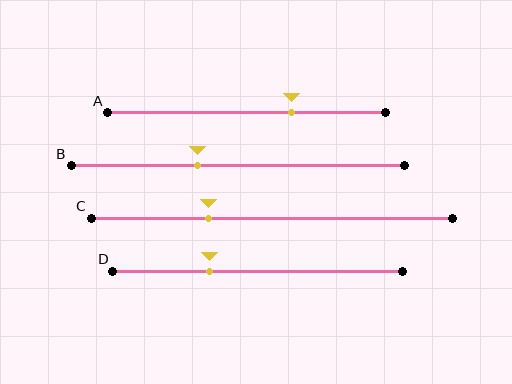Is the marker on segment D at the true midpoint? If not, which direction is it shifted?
No, the marker on segment D is shifted to the left by about 17% of the segment length.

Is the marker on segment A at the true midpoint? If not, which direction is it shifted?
No, the marker on segment A is shifted to the right by about 16% of the segment length.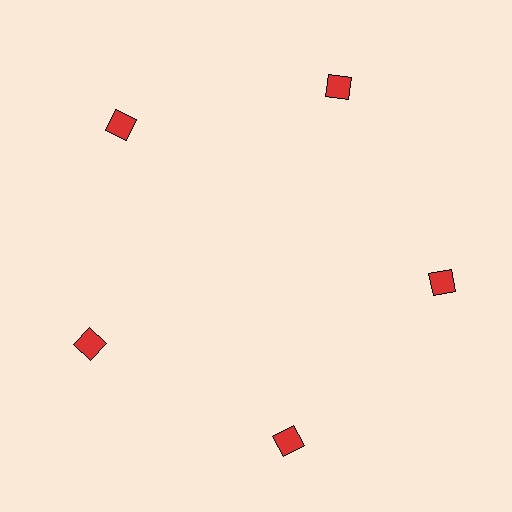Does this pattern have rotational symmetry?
Yes, this pattern has 5-fold rotational symmetry. It looks the same after rotating 72 degrees around the center.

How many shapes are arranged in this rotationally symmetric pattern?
There are 5 shapes, arranged in 5 groups of 1.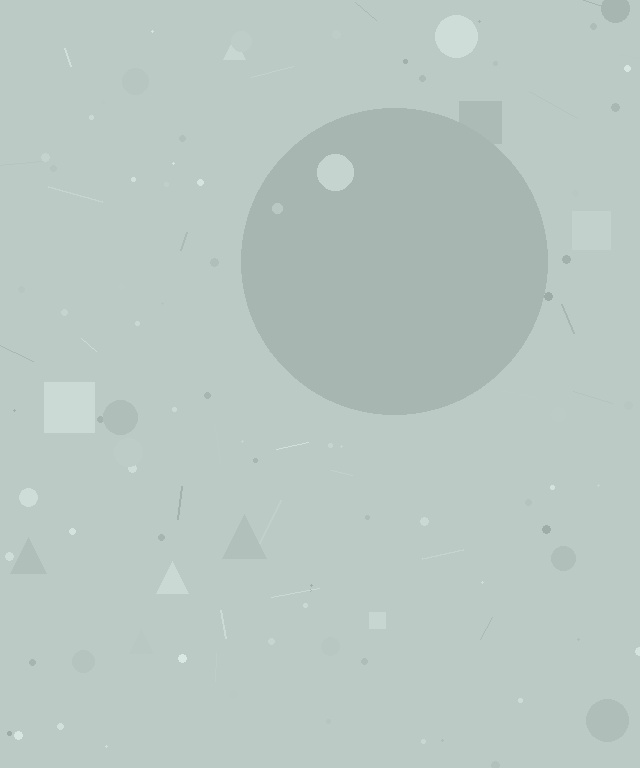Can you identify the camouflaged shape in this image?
The camouflaged shape is a circle.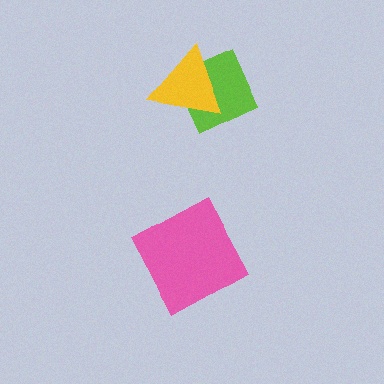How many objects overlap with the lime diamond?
1 object overlaps with the lime diamond.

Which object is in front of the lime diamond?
The yellow triangle is in front of the lime diamond.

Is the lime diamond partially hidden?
Yes, it is partially covered by another shape.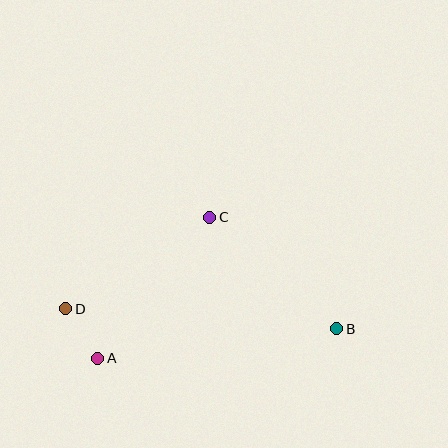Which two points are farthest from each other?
Points B and D are farthest from each other.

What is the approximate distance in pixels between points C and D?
The distance between C and D is approximately 170 pixels.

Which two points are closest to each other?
Points A and D are closest to each other.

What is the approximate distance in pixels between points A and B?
The distance between A and B is approximately 241 pixels.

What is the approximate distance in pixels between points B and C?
The distance between B and C is approximately 169 pixels.